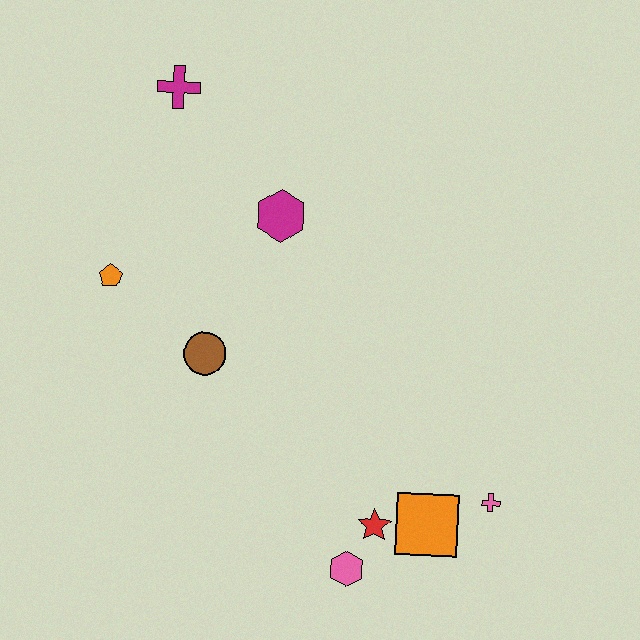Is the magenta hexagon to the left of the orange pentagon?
No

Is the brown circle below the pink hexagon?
No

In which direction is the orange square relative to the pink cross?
The orange square is to the left of the pink cross.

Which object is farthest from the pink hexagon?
The magenta cross is farthest from the pink hexagon.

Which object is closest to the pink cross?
The orange square is closest to the pink cross.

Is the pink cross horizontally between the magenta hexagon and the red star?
No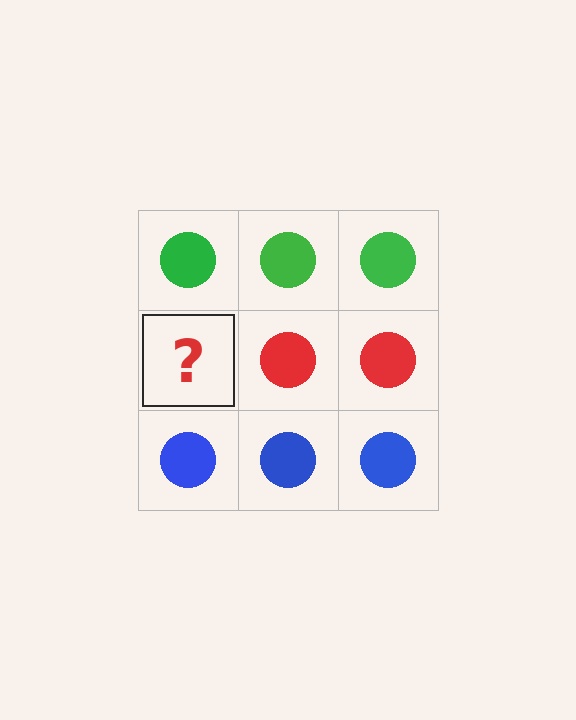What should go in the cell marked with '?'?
The missing cell should contain a red circle.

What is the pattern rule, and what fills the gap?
The rule is that each row has a consistent color. The gap should be filled with a red circle.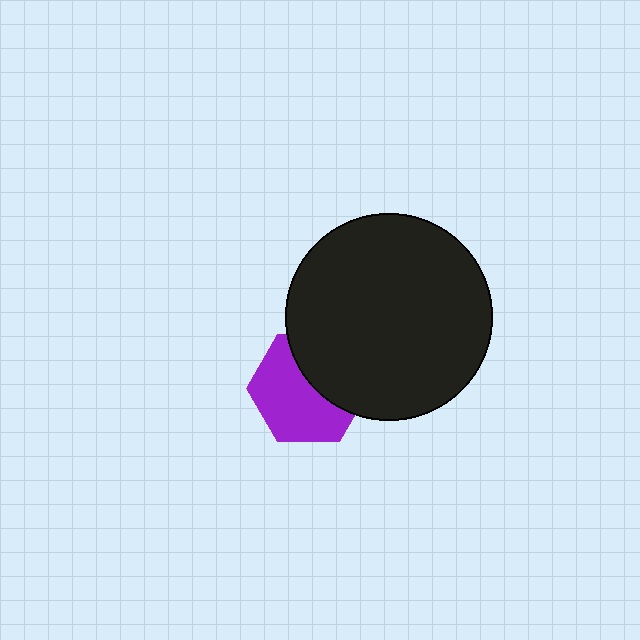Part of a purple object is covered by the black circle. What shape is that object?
It is a hexagon.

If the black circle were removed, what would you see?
You would see the complete purple hexagon.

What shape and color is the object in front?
The object in front is a black circle.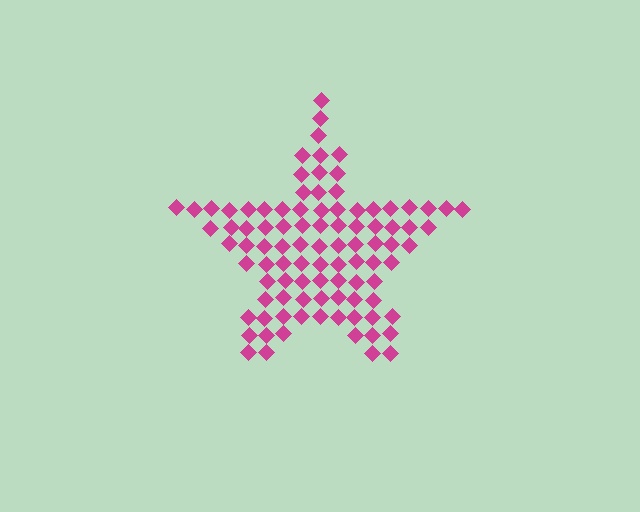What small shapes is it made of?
It is made of small diamonds.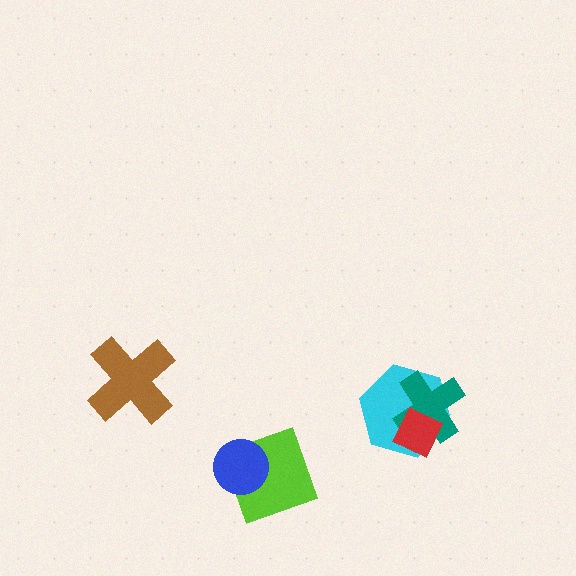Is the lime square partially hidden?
Yes, it is partially covered by another shape.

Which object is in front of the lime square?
The blue circle is in front of the lime square.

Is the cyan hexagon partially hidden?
Yes, it is partially covered by another shape.